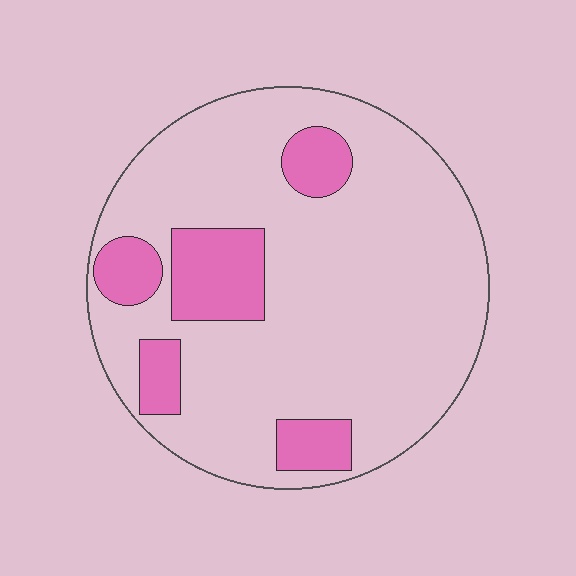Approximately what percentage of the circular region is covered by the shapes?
Approximately 20%.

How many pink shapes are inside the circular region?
5.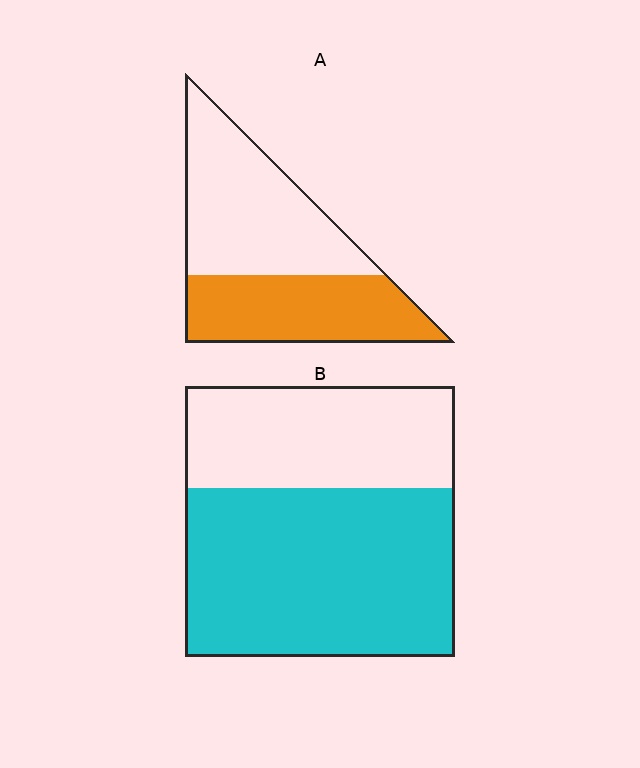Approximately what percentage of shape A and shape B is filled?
A is approximately 45% and B is approximately 60%.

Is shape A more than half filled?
No.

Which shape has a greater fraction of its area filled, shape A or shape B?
Shape B.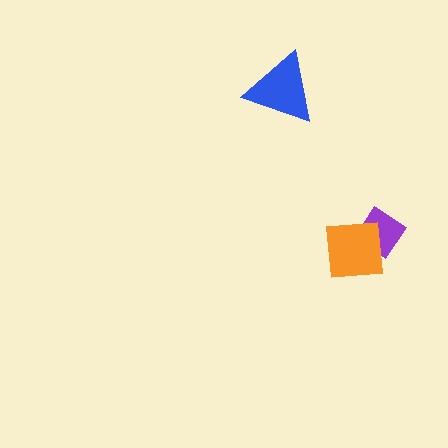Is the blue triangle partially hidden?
No, no other shape covers it.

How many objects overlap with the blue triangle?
0 objects overlap with the blue triangle.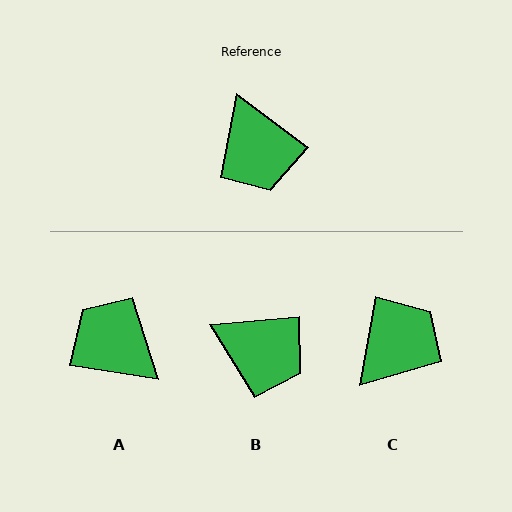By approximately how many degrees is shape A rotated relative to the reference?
Approximately 152 degrees clockwise.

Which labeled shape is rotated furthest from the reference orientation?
A, about 152 degrees away.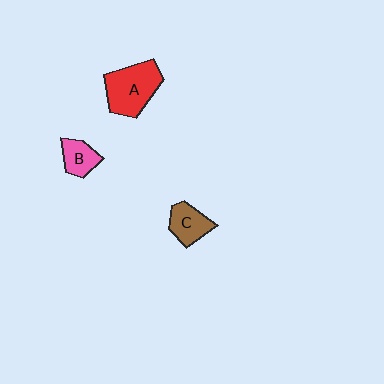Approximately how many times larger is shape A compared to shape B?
Approximately 2.0 times.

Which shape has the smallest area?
Shape B (pink).